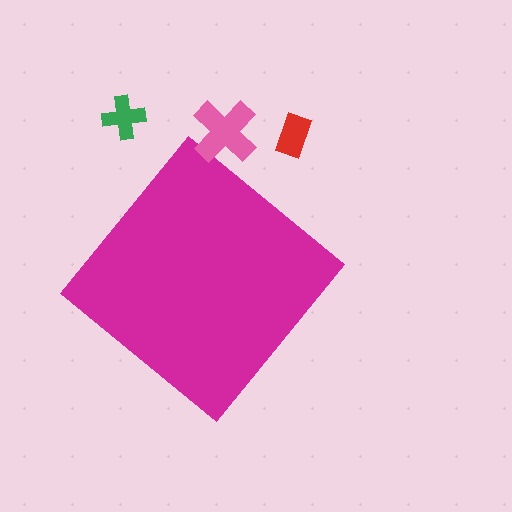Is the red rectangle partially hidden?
No, the red rectangle is fully visible.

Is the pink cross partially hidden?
No, the pink cross is fully visible.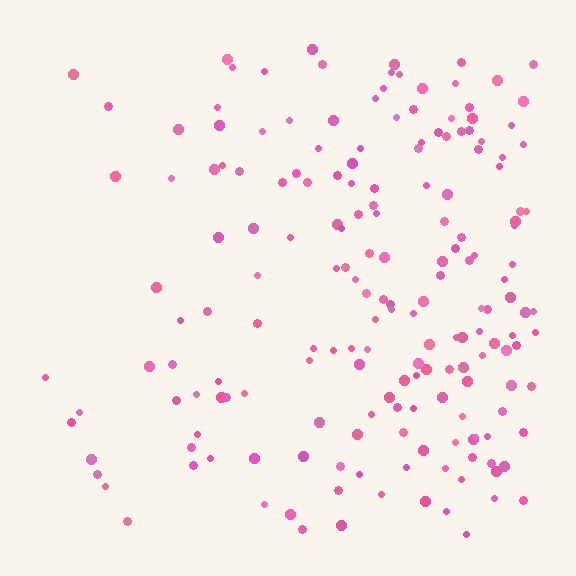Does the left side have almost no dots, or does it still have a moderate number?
Still a moderate number, just noticeably fewer than the right.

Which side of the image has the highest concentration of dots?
The right.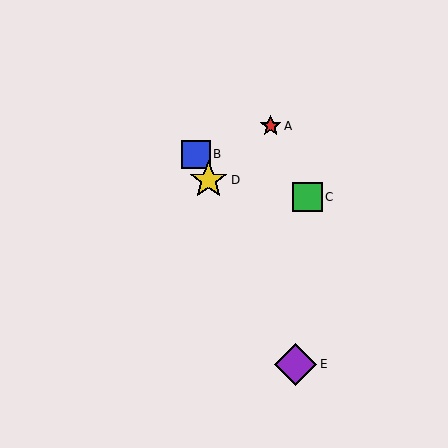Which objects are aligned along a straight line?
Objects B, D, E are aligned along a straight line.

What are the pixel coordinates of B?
Object B is at (196, 154).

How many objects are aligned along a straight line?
3 objects (B, D, E) are aligned along a straight line.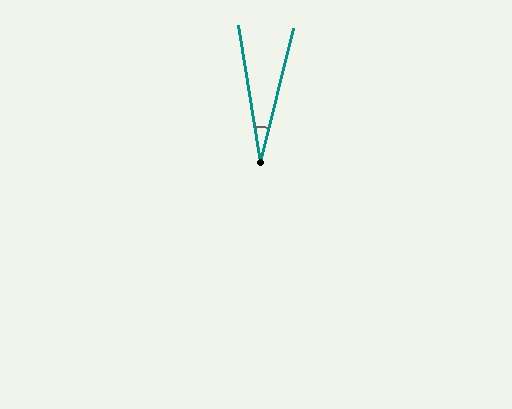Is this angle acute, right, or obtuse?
It is acute.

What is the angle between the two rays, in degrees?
Approximately 23 degrees.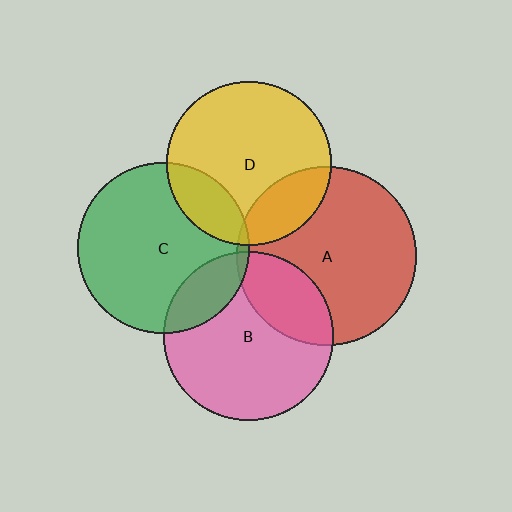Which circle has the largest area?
Circle A (red).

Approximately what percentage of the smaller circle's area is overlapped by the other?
Approximately 20%.